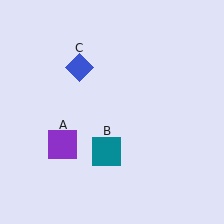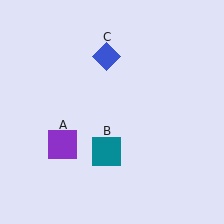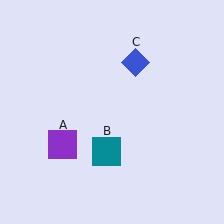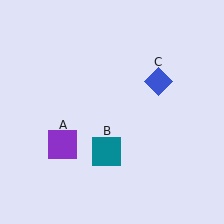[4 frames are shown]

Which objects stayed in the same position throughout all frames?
Purple square (object A) and teal square (object B) remained stationary.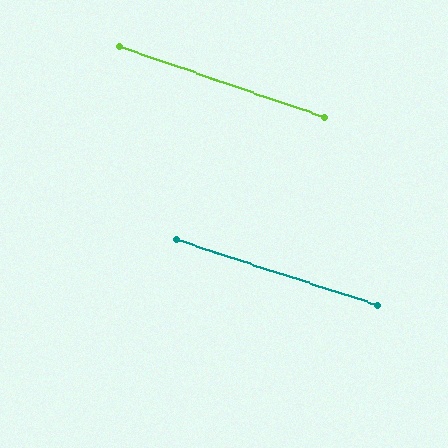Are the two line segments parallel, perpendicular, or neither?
Parallel — their directions differ by only 1.0°.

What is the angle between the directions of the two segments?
Approximately 1 degree.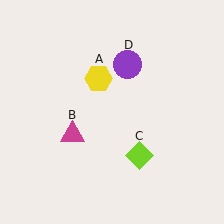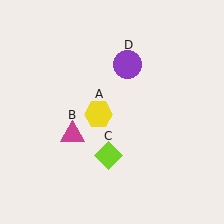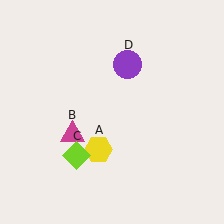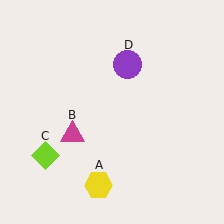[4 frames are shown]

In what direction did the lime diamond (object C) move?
The lime diamond (object C) moved left.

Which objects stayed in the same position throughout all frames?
Magenta triangle (object B) and purple circle (object D) remained stationary.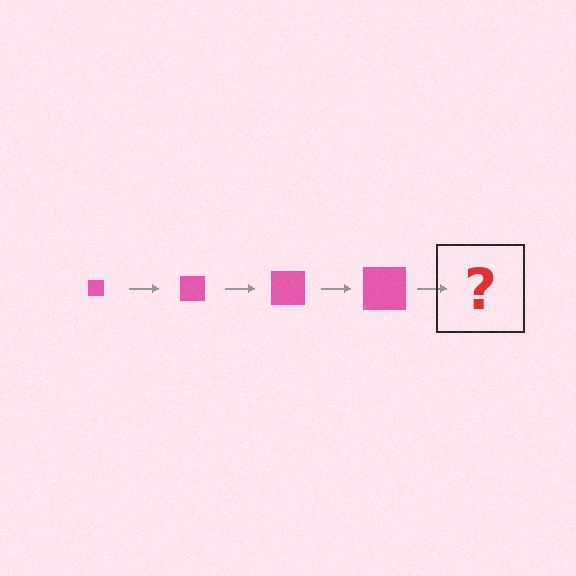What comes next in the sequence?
The next element should be a pink square, larger than the previous one.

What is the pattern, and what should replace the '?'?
The pattern is that the square gets progressively larger each step. The '?' should be a pink square, larger than the previous one.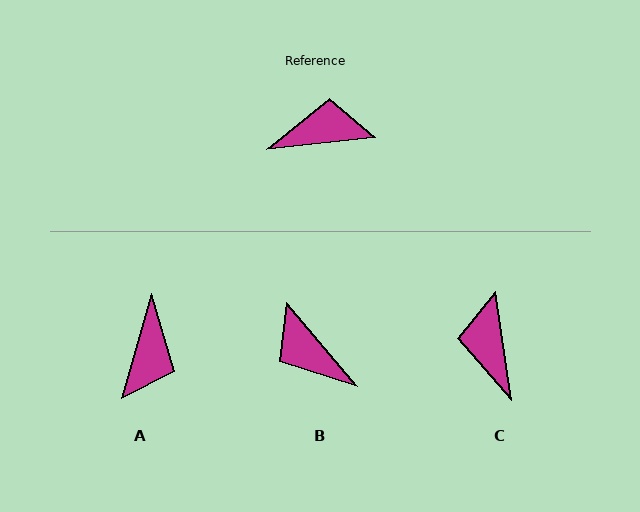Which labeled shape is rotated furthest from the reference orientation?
B, about 124 degrees away.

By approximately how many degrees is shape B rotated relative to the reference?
Approximately 124 degrees counter-clockwise.